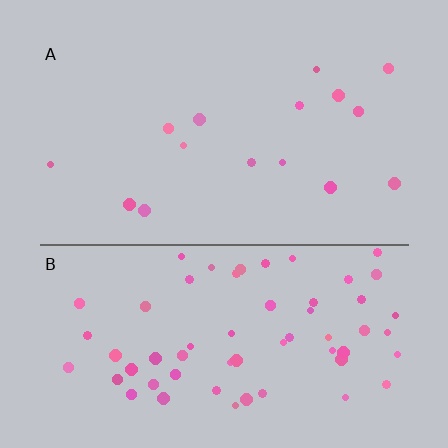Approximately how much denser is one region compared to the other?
Approximately 4.0× — region B over region A.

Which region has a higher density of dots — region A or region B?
B (the bottom).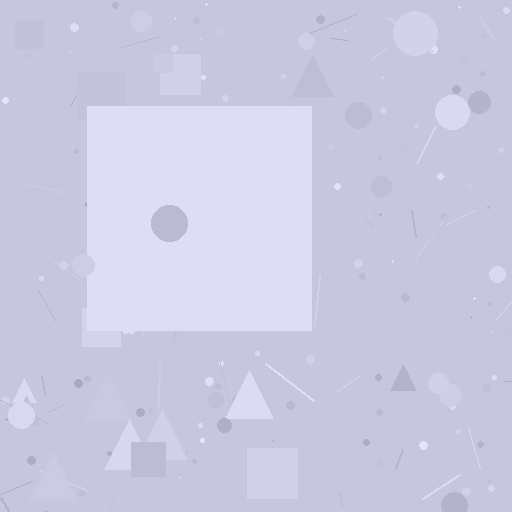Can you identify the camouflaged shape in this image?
The camouflaged shape is a square.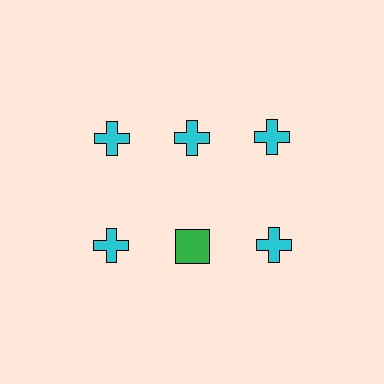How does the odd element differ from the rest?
It differs in both color (green instead of cyan) and shape (square instead of cross).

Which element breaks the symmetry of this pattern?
The green square in the second row, second from left column breaks the symmetry. All other shapes are cyan crosses.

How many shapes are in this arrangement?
There are 6 shapes arranged in a grid pattern.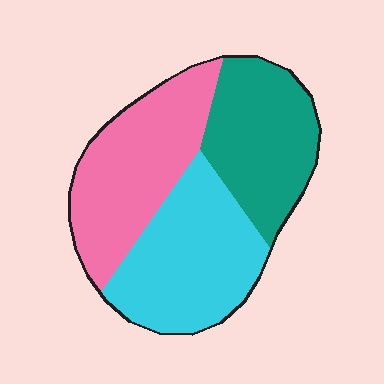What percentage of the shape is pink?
Pink takes up between a third and a half of the shape.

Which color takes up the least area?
Teal, at roughly 30%.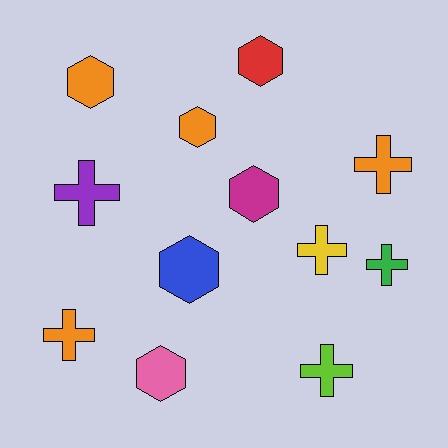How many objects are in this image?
There are 12 objects.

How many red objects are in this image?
There is 1 red object.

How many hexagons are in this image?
There are 6 hexagons.